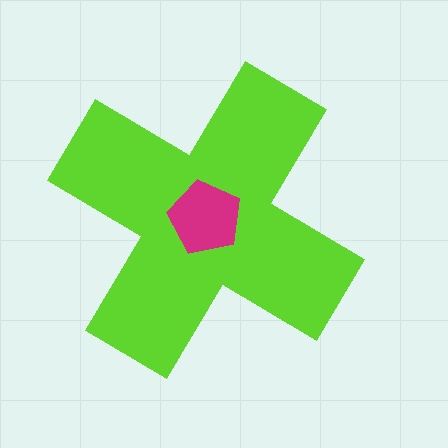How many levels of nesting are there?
2.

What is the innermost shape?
The magenta pentagon.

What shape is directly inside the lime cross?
The magenta pentagon.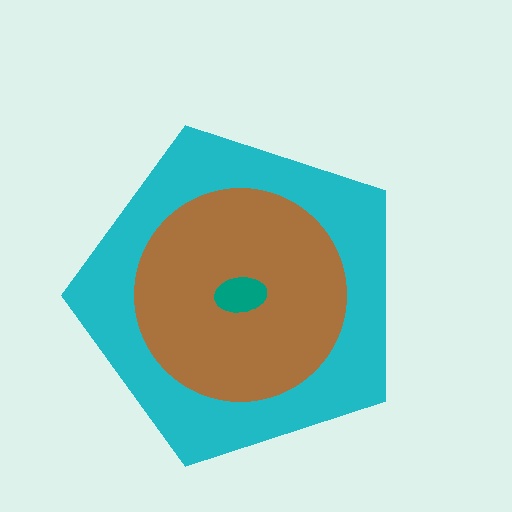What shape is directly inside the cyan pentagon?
The brown circle.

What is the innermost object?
The teal ellipse.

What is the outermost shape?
The cyan pentagon.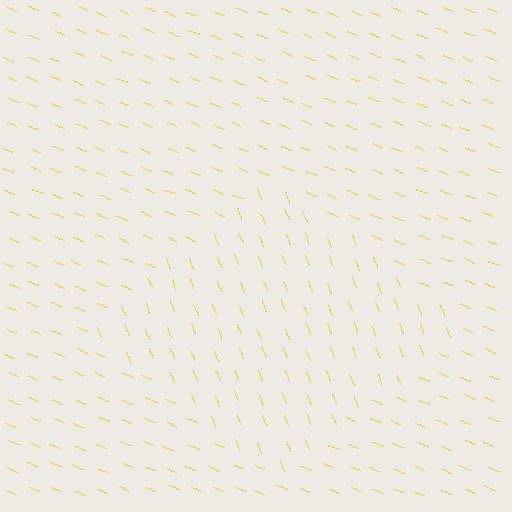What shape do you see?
I see a diamond.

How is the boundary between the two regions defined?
The boundary is defined purely by a change in line orientation (approximately 45 degrees difference). All lines are the same color and thickness.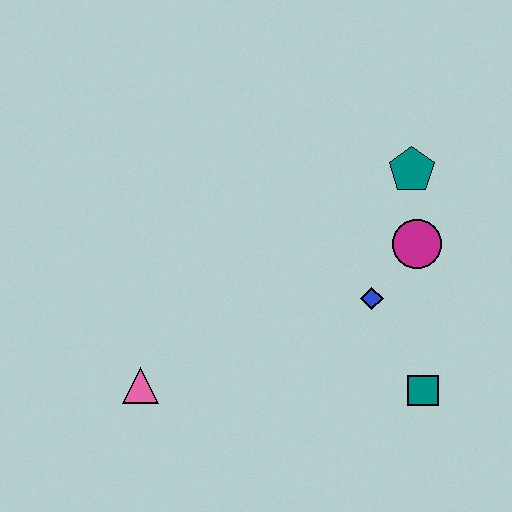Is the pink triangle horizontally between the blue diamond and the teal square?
No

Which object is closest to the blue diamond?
The magenta circle is closest to the blue diamond.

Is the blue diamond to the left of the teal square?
Yes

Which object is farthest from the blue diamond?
The pink triangle is farthest from the blue diamond.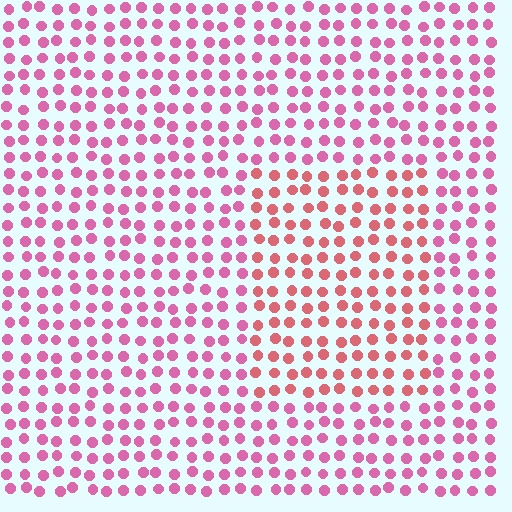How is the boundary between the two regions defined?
The boundary is defined purely by a slight shift in hue (about 29 degrees). Spacing, size, and orientation are identical on both sides.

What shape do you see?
I see a rectangle.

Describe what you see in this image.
The image is filled with small pink elements in a uniform arrangement. A rectangle-shaped region is visible where the elements are tinted to a slightly different hue, forming a subtle color boundary.